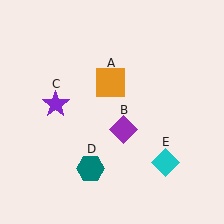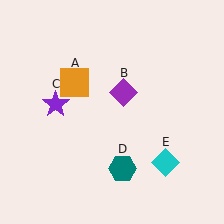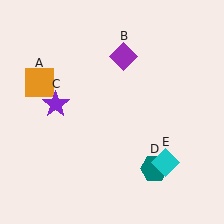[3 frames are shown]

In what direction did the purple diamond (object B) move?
The purple diamond (object B) moved up.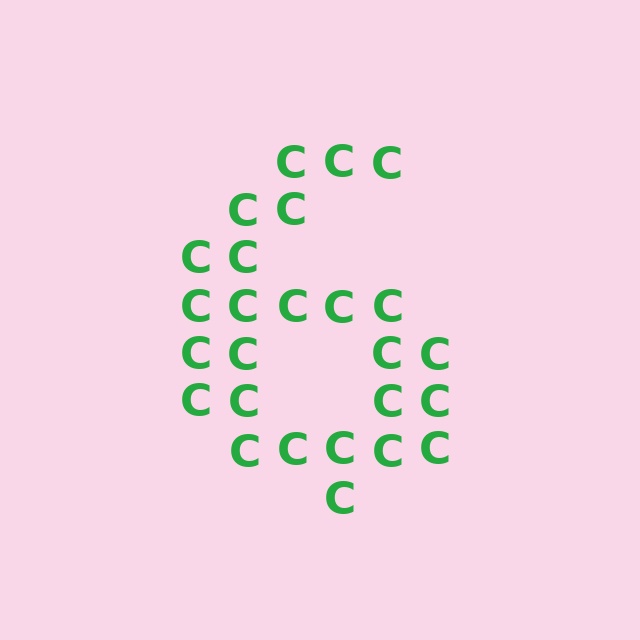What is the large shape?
The large shape is the digit 6.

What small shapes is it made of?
It is made of small letter C's.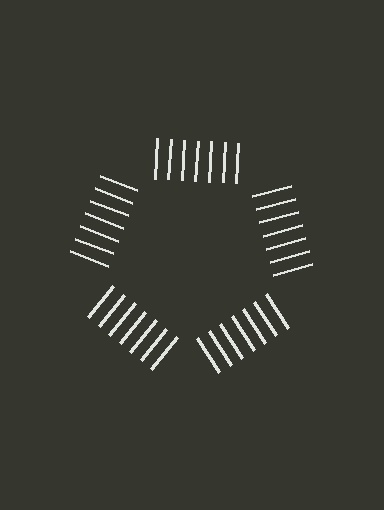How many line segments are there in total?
35 — 7 along each of the 5 edges.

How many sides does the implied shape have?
5 sides — the line-ends trace a pentagon.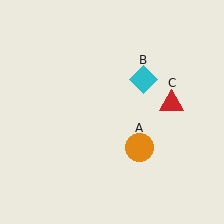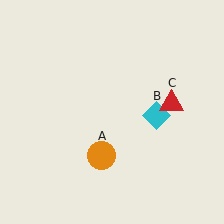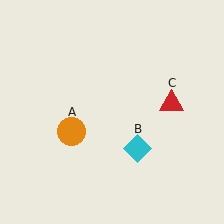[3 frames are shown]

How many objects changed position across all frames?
2 objects changed position: orange circle (object A), cyan diamond (object B).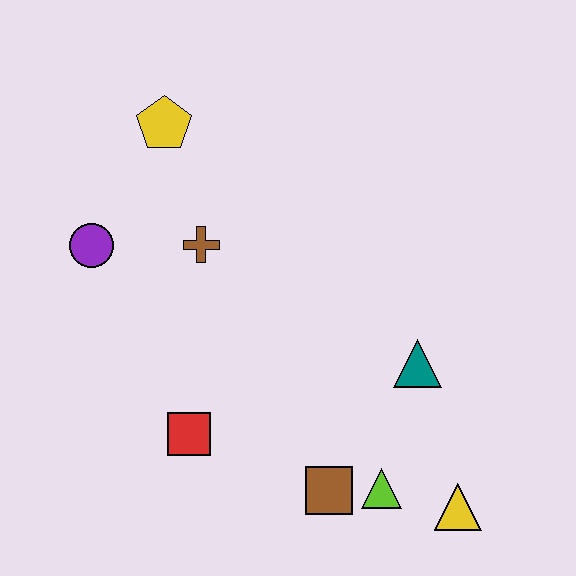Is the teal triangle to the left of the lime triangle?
No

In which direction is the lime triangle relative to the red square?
The lime triangle is to the right of the red square.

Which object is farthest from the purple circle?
The yellow triangle is farthest from the purple circle.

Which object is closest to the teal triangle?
The lime triangle is closest to the teal triangle.